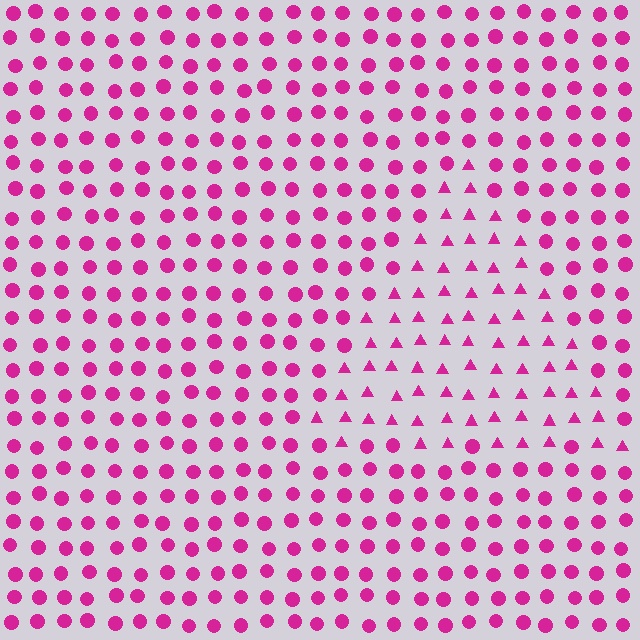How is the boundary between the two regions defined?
The boundary is defined by a change in element shape: triangles inside vs. circles outside. All elements share the same color and spacing.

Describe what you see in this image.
The image is filled with small magenta elements arranged in a uniform grid. A triangle-shaped region contains triangles, while the surrounding area contains circles. The boundary is defined purely by the change in element shape.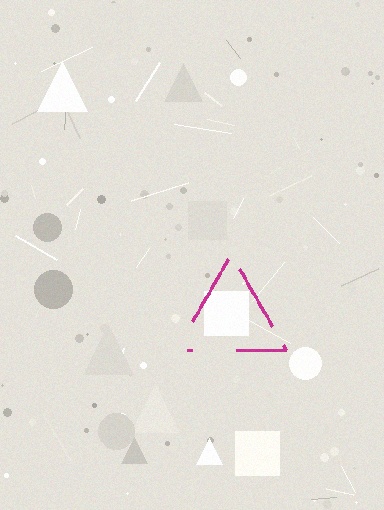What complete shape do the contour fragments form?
The contour fragments form a triangle.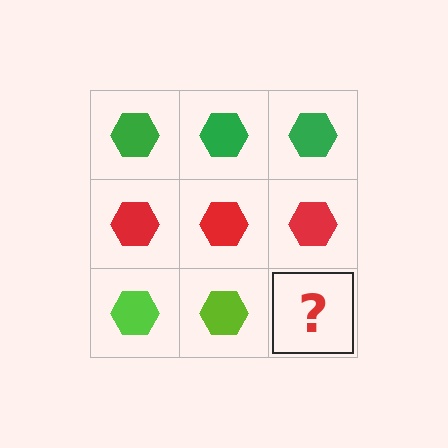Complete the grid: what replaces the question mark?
The question mark should be replaced with a lime hexagon.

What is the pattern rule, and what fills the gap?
The rule is that each row has a consistent color. The gap should be filled with a lime hexagon.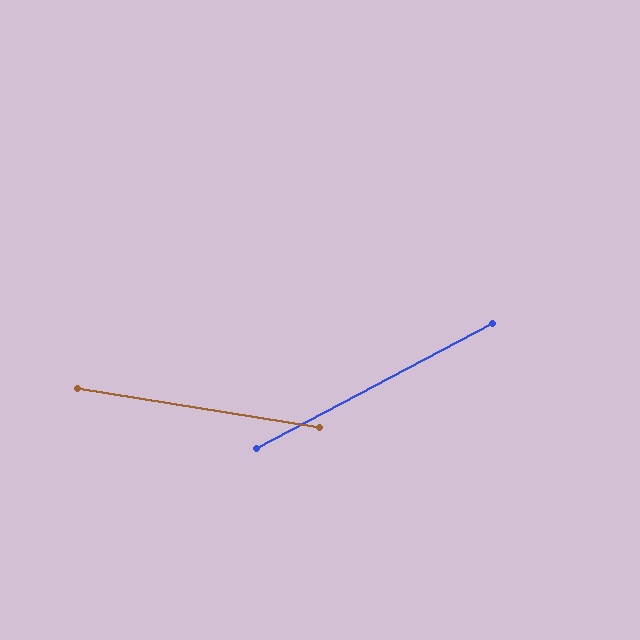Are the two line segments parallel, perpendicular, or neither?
Neither parallel nor perpendicular — they differ by about 37°.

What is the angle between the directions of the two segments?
Approximately 37 degrees.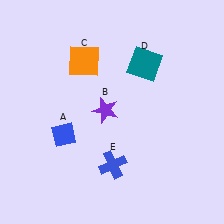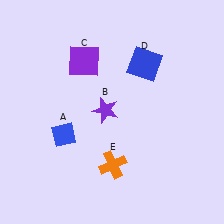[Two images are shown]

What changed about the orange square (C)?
In Image 1, C is orange. In Image 2, it changed to purple.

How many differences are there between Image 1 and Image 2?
There are 3 differences between the two images.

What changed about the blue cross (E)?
In Image 1, E is blue. In Image 2, it changed to orange.